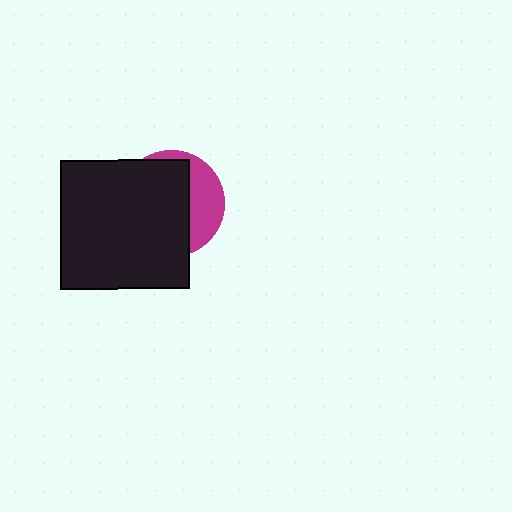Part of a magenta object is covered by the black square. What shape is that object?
It is a circle.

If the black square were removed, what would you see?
You would see the complete magenta circle.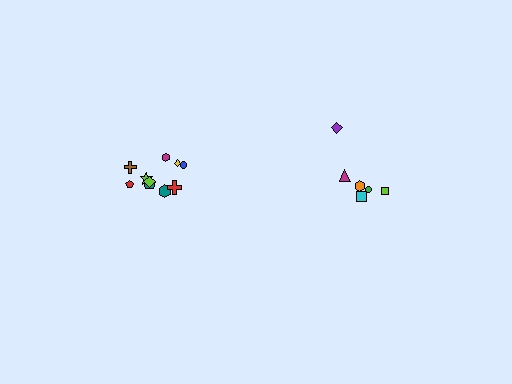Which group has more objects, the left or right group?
The left group.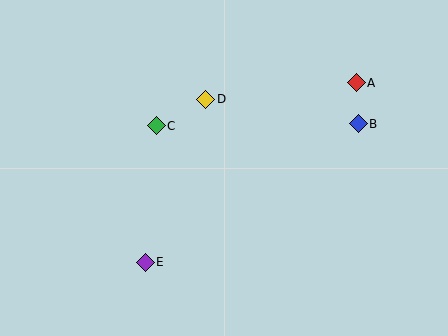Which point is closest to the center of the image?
Point D at (206, 99) is closest to the center.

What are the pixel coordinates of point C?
Point C is at (156, 126).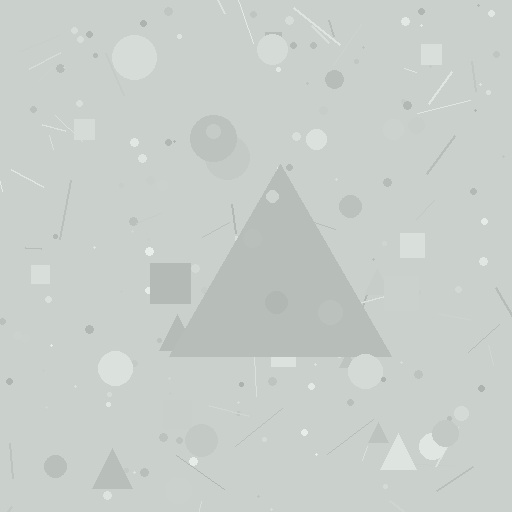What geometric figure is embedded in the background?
A triangle is embedded in the background.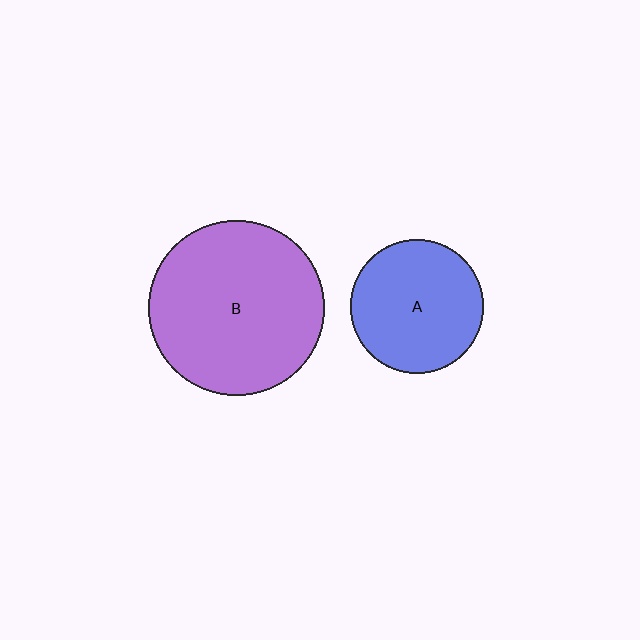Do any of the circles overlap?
No, none of the circles overlap.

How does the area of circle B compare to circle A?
Approximately 1.7 times.